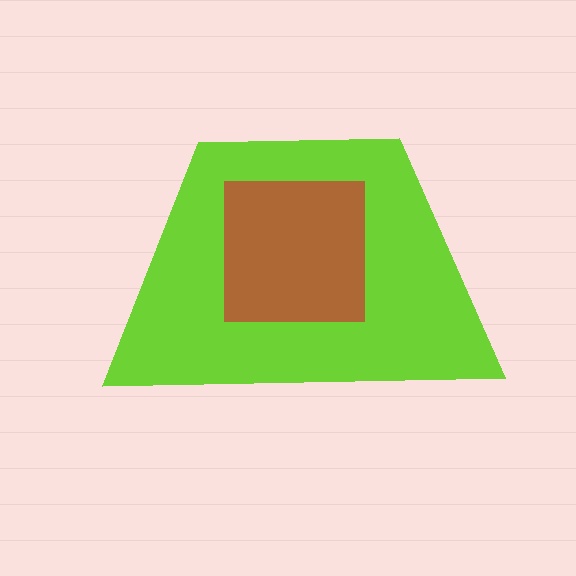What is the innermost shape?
The brown square.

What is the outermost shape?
The lime trapezoid.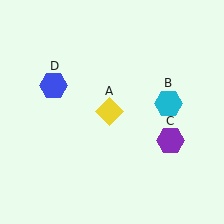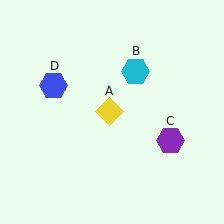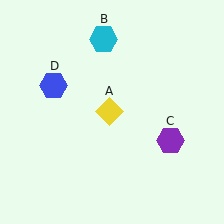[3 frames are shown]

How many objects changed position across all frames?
1 object changed position: cyan hexagon (object B).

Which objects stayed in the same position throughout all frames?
Yellow diamond (object A) and purple hexagon (object C) and blue hexagon (object D) remained stationary.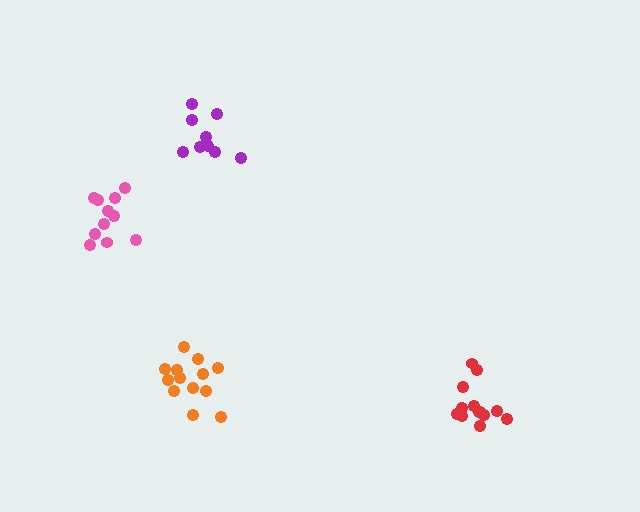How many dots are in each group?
Group 1: 13 dots, Group 2: 12 dots, Group 3: 13 dots, Group 4: 9 dots (47 total).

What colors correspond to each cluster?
The clusters are colored: orange, pink, red, purple.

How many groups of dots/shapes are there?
There are 4 groups.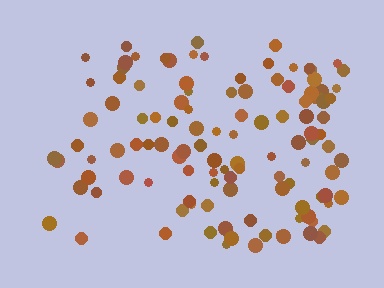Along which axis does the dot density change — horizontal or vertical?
Horizontal.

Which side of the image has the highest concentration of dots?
The right.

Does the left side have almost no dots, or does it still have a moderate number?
Still a moderate number, just noticeably fewer than the right.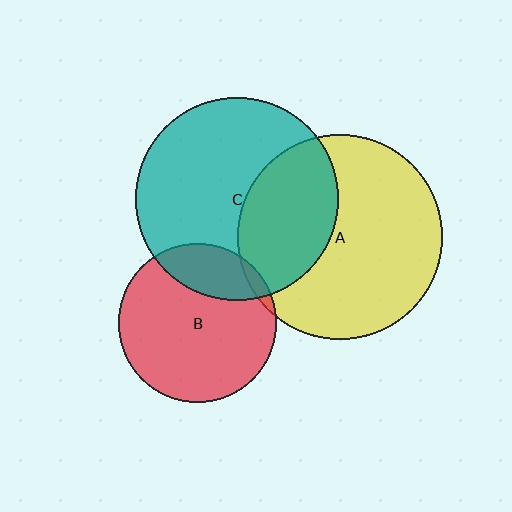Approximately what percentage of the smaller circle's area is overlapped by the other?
Approximately 35%.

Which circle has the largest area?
Circle A (yellow).